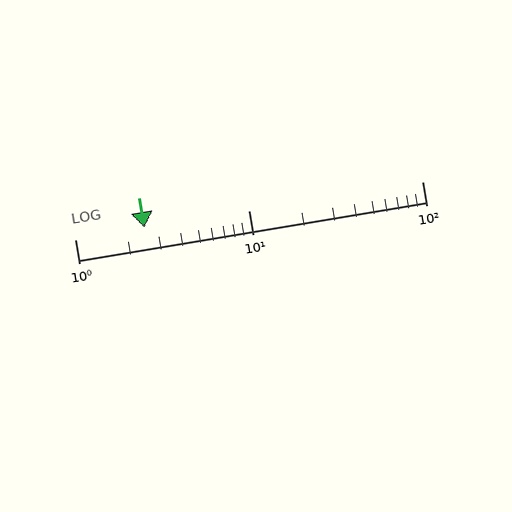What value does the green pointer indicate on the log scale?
The pointer indicates approximately 2.5.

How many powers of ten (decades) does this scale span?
The scale spans 2 decades, from 1 to 100.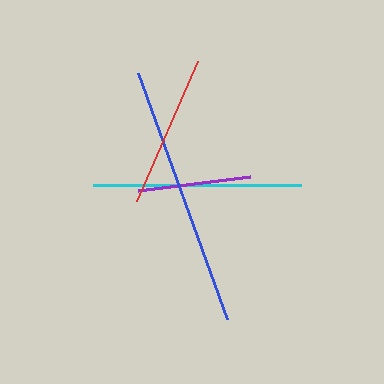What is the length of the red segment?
The red segment is approximately 152 pixels long.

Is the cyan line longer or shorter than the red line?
The cyan line is longer than the red line.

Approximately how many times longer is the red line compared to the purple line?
The red line is approximately 1.4 times the length of the purple line.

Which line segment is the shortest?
The purple line is the shortest at approximately 113 pixels.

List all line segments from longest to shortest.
From longest to shortest: blue, cyan, red, purple.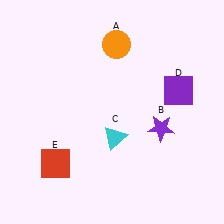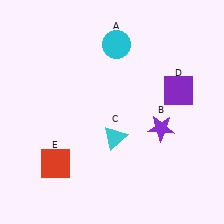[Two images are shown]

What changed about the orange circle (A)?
In Image 1, A is orange. In Image 2, it changed to cyan.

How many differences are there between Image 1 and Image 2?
There is 1 difference between the two images.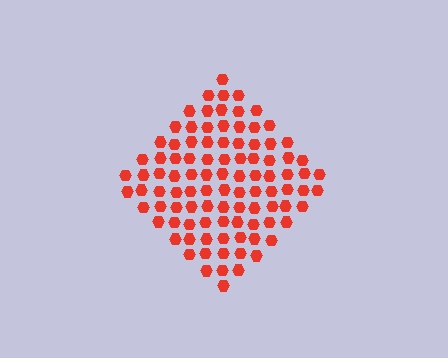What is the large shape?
The large shape is a diamond.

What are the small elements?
The small elements are hexagons.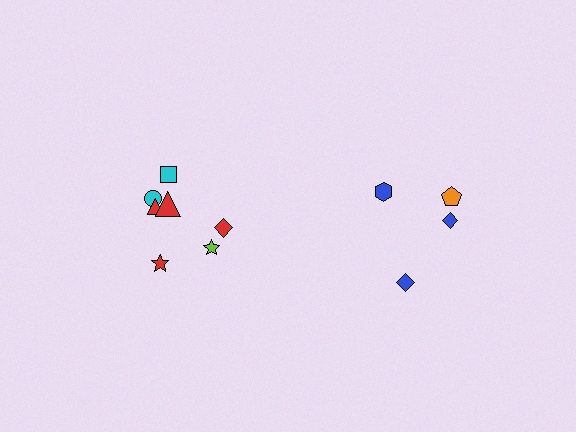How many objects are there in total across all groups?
There are 11 objects.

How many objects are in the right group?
There are 4 objects.